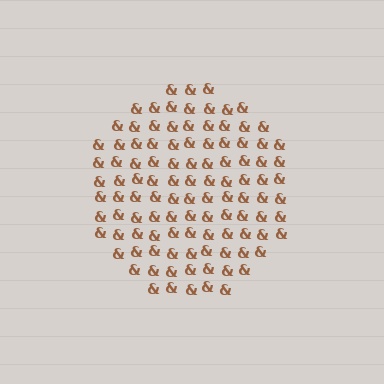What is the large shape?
The large shape is a circle.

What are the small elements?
The small elements are ampersands.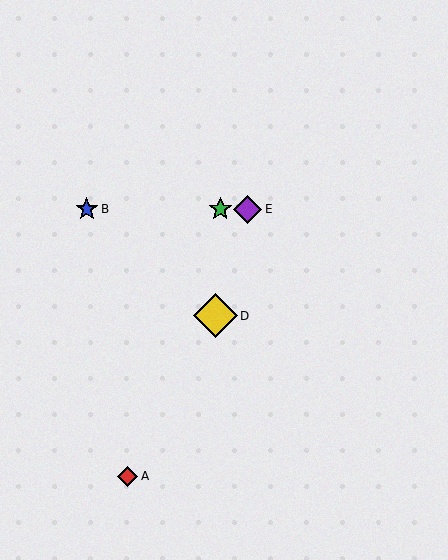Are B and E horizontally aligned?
Yes, both are at y≈209.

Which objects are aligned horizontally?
Objects B, C, E are aligned horizontally.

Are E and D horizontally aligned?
No, E is at y≈209 and D is at y≈316.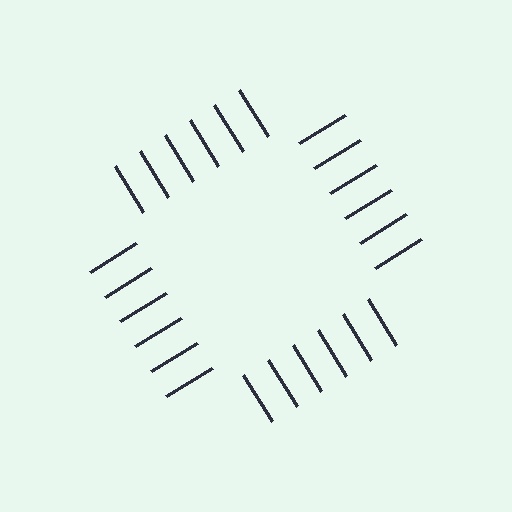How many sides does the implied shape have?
4 sides — the line-ends trace a square.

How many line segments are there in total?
24 — 6 along each of the 4 edges.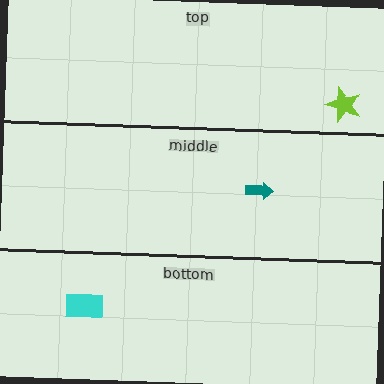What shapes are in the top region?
The lime star.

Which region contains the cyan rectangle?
The bottom region.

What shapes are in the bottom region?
The cyan rectangle.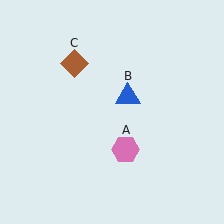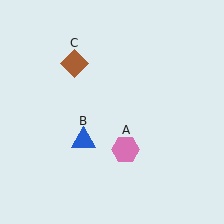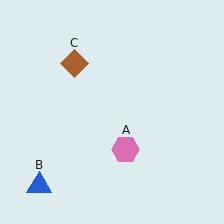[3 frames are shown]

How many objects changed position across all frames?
1 object changed position: blue triangle (object B).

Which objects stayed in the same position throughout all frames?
Pink hexagon (object A) and brown diamond (object C) remained stationary.